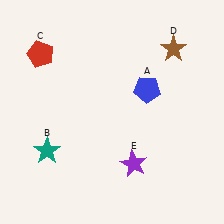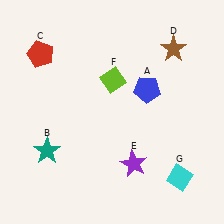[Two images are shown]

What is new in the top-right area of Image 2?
A lime diamond (F) was added in the top-right area of Image 2.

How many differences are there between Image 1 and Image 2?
There are 2 differences between the two images.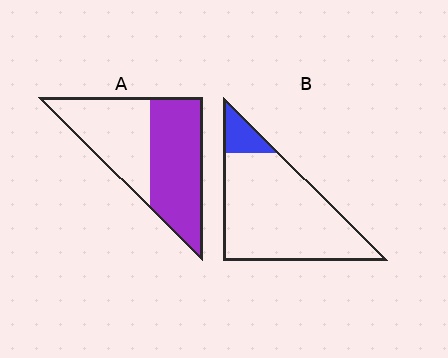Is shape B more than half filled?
No.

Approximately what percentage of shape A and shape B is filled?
A is approximately 55% and B is approximately 10%.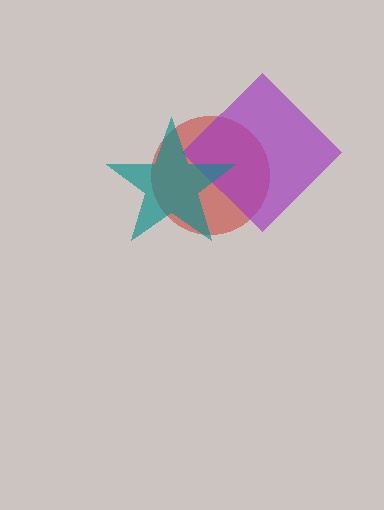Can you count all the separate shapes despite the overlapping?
Yes, there are 3 separate shapes.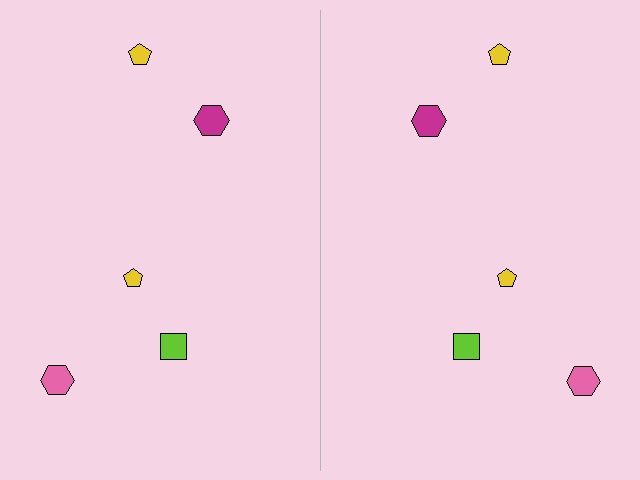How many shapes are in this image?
There are 10 shapes in this image.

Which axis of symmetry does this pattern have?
The pattern has a vertical axis of symmetry running through the center of the image.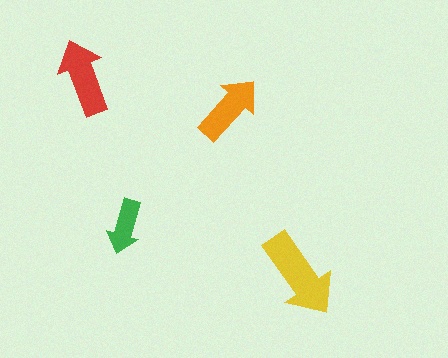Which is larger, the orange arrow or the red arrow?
The red one.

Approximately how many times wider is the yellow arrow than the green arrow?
About 1.5 times wider.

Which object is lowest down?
The yellow arrow is bottommost.